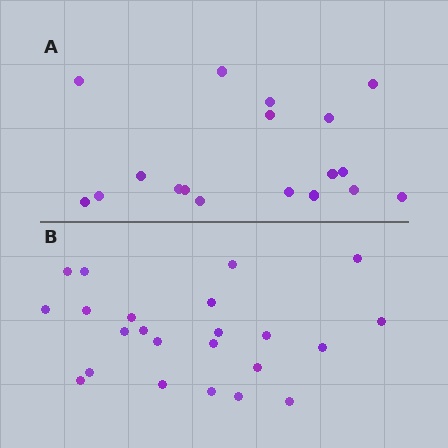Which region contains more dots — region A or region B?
Region B (the bottom region) has more dots.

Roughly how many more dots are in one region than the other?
Region B has about 5 more dots than region A.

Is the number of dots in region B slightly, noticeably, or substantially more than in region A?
Region B has noticeably more, but not dramatically so. The ratio is roughly 1.3 to 1.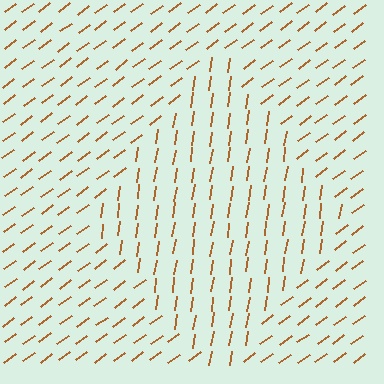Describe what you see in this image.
The image is filled with small brown line segments. A diamond region in the image has lines oriented differently from the surrounding lines, creating a visible texture boundary.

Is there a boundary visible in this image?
Yes, there is a texture boundary formed by a change in line orientation.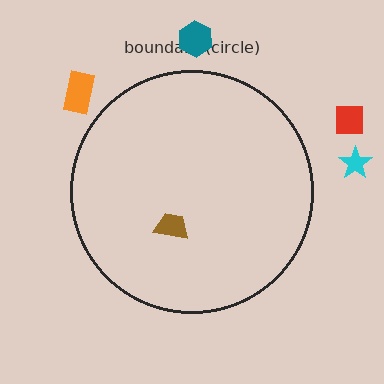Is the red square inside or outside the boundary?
Outside.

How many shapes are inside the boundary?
1 inside, 4 outside.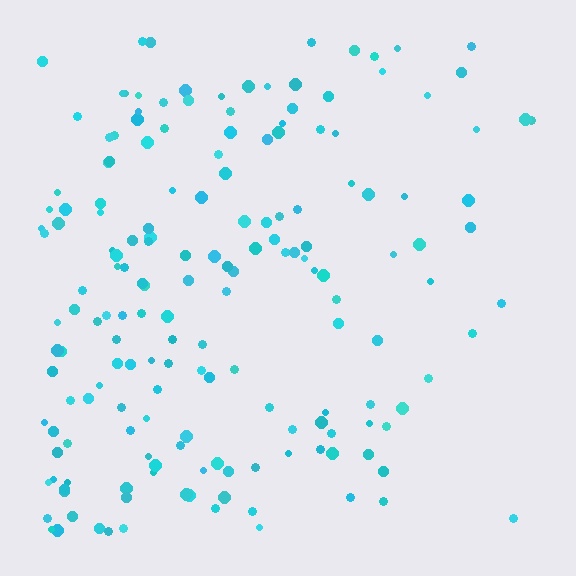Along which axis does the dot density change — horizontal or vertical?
Horizontal.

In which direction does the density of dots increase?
From right to left, with the left side densest.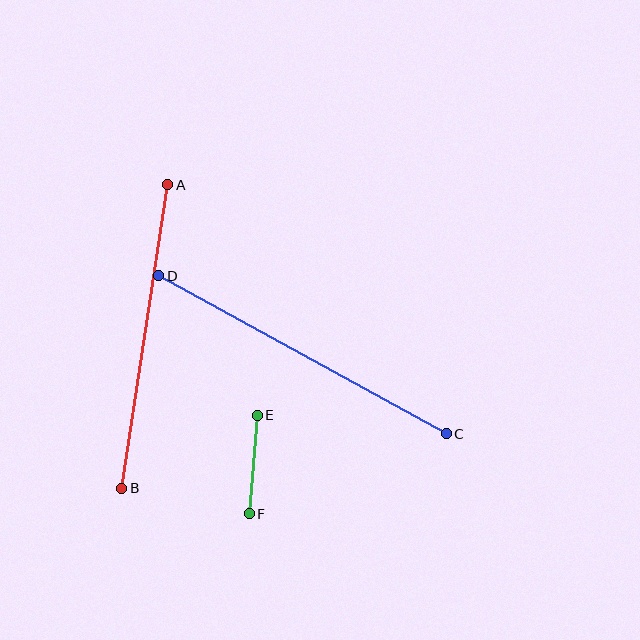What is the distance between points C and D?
The distance is approximately 328 pixels.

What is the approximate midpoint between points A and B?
The midpoint is at approximately (145, 337) pixels.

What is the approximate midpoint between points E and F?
The midpoint is at approximately (253, 464) pixels.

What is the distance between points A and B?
The distance is approximately 307 pixels.